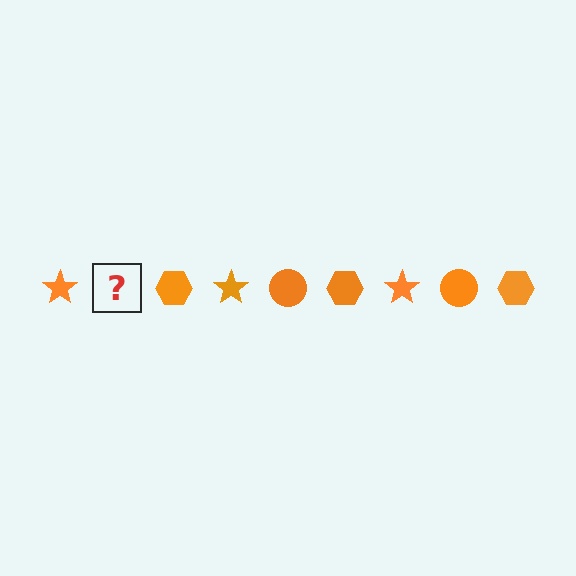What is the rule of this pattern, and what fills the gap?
The rule is that the pattern cycles through star, circle, hexagon shapes in orange. The gap should be filled with an orange circle.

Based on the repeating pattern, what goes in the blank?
The blank should be an orange circle.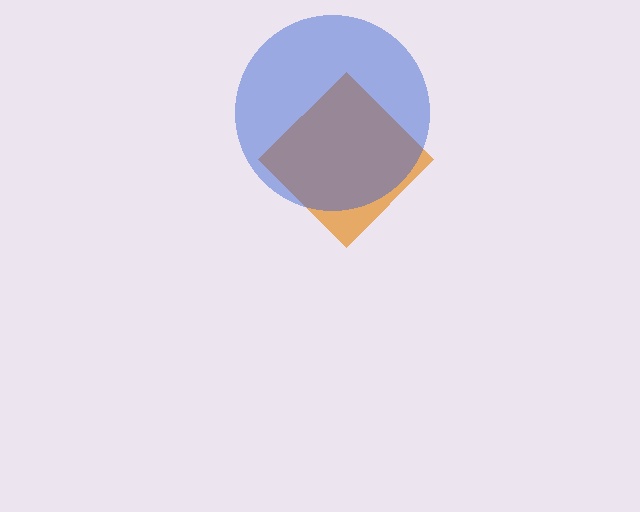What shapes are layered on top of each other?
The layered shapes are: an orange diamond, a blue circle.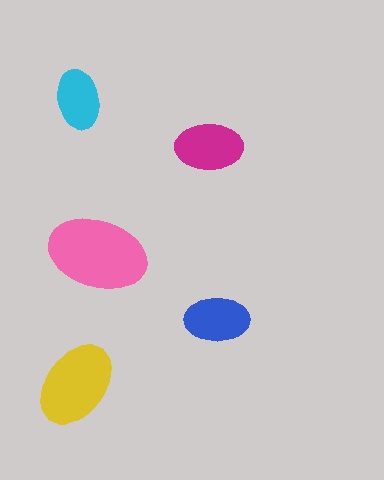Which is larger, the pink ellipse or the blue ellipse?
The pink one.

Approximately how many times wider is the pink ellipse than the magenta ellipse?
About 1.5 times wider.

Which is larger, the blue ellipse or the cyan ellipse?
The blue one.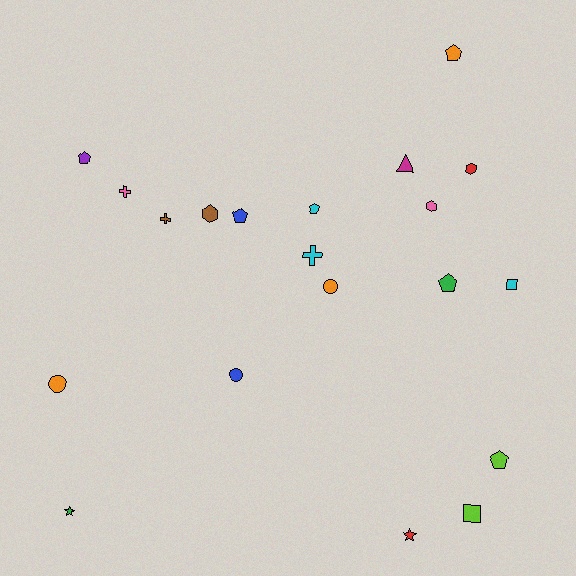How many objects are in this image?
There are 20 objects.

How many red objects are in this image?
There are 2 red objects.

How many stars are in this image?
There are 2 stars.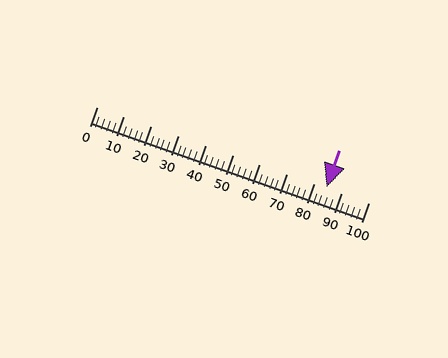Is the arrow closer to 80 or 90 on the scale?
The arrow is closer to 80.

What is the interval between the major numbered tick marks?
The major tick marks are spaced 10 units apart.